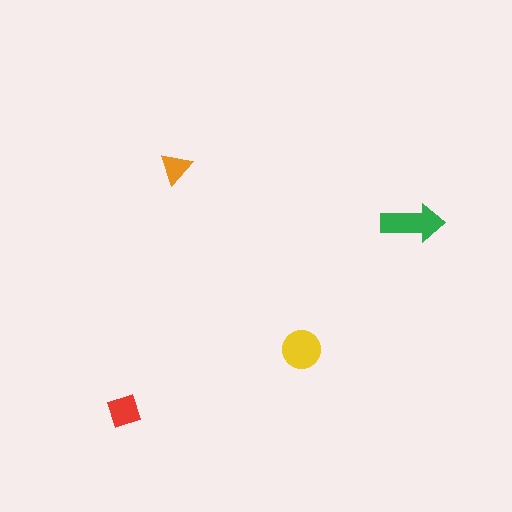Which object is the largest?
The green arrow.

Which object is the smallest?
The orange triangle.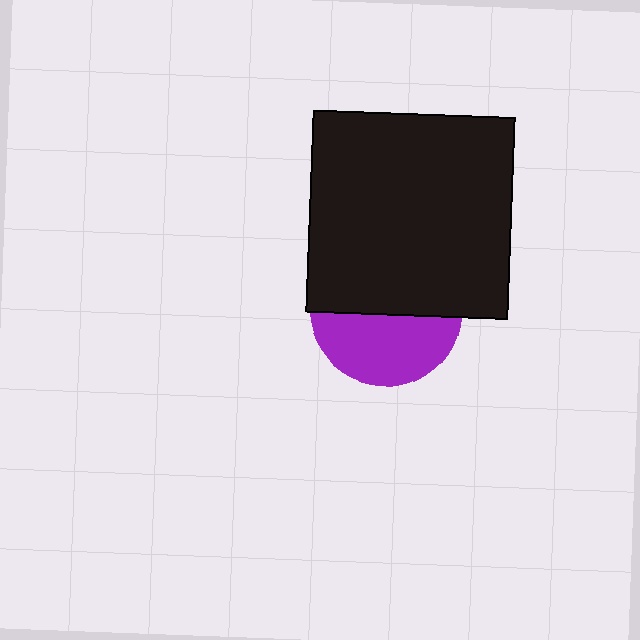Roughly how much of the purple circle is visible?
About half of it is visible (roughly 45%).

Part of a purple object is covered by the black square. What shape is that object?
It is a circle.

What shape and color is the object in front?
The object in front is a black square.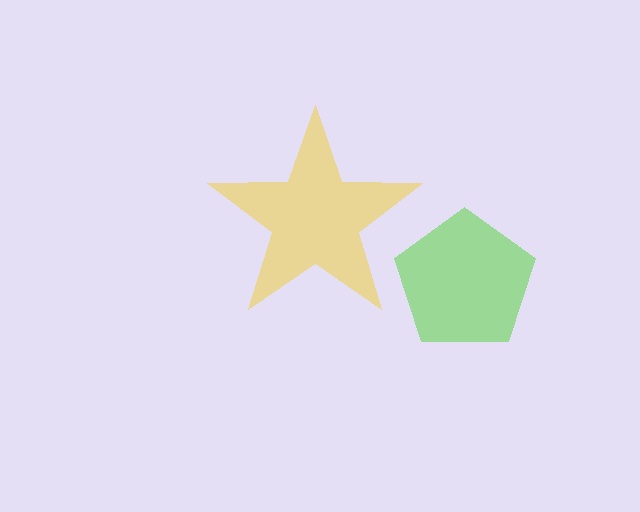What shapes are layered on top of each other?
The layered shapes are: a lime pentagon, a yellow star.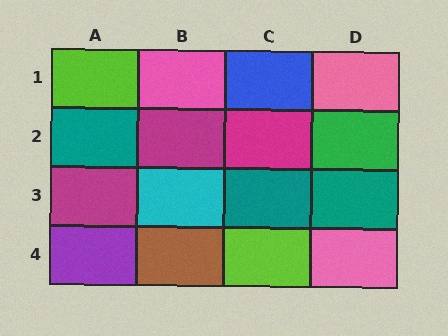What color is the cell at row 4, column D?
Pink.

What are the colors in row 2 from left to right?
Teal, magenta, magenta, green.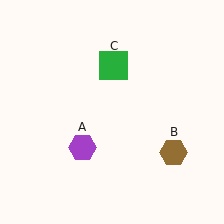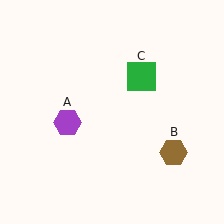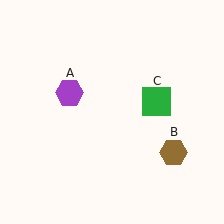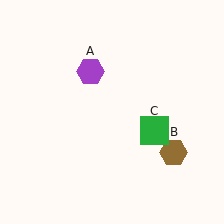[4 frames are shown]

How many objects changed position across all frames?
2 objects changed position: purple hexagon (object A), green square (object C).